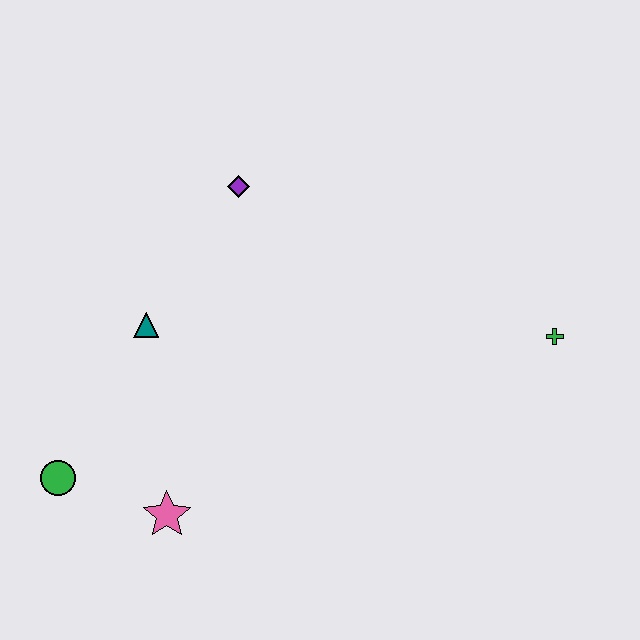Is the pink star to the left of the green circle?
No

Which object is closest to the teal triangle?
The purple diamond is closest to the teal triangle.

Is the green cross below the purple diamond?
Yes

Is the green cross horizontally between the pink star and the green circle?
No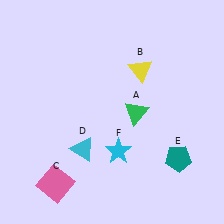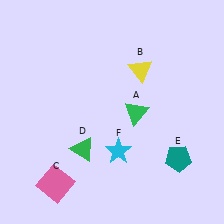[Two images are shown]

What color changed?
The triangle (D) changed from cyan in Image 1 to green in Image 2.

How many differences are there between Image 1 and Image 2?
There is 1 difference between the two images.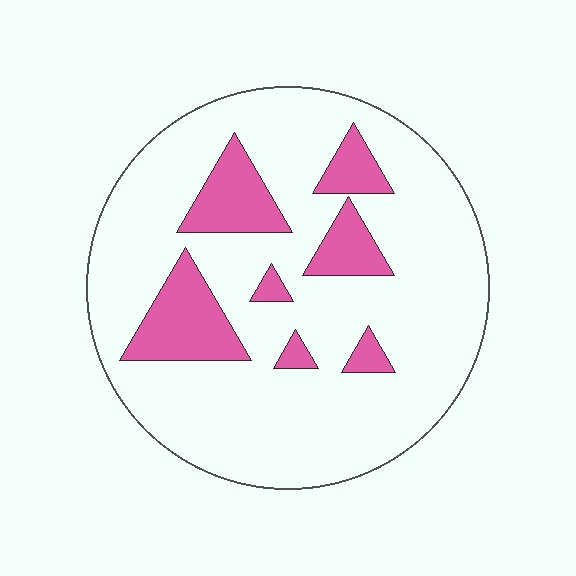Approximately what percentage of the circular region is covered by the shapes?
Approximately 20%.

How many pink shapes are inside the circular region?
7.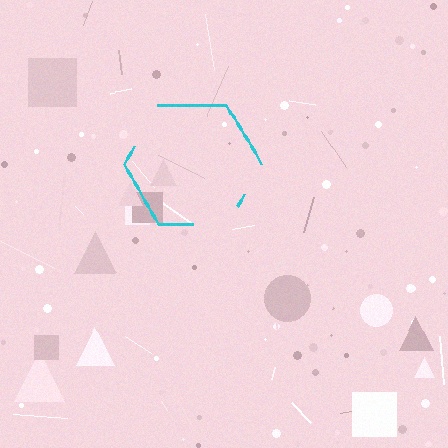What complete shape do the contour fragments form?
The contour fragments form a hexagon.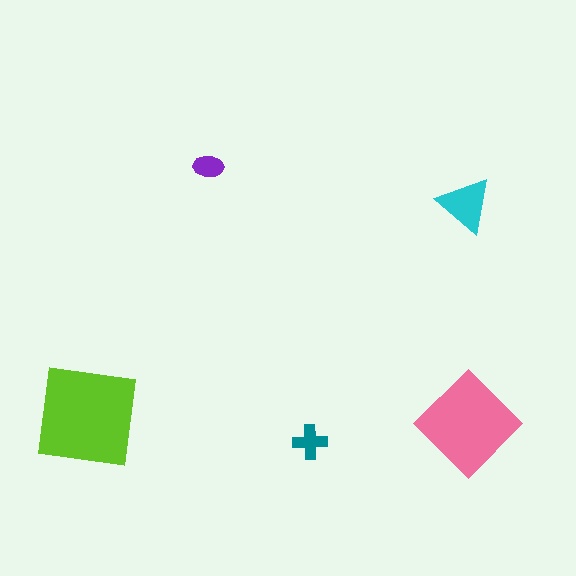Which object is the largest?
The lime square.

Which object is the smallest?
The purple ellipse.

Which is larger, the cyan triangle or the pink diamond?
The pink diamond.